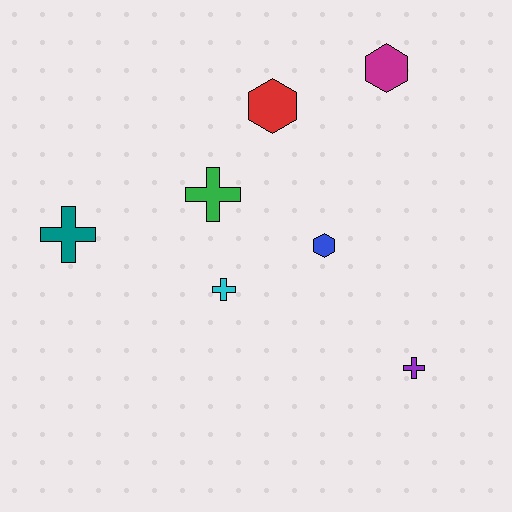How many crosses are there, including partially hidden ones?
There are 4 crosses.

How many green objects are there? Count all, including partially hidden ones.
There is 1 green object.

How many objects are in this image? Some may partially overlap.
There are 7 objects.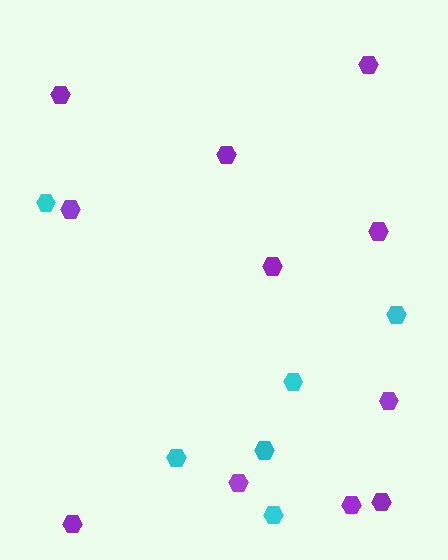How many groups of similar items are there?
There are 2 groups: one group of purple hexagons (11) and one group of cyan hexagons (6).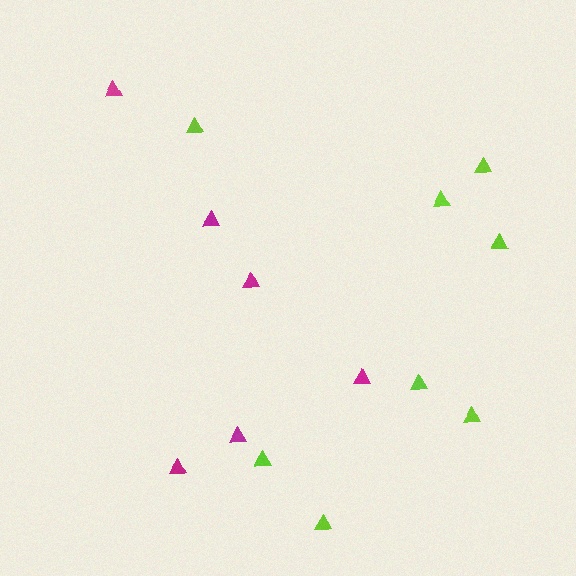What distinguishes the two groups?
There are 2 groups: one group of lime triangles (8) and one group of magenta triangles (6).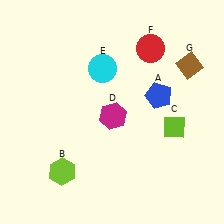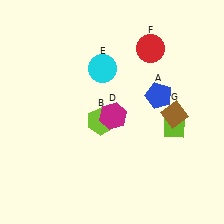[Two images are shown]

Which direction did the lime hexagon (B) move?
The lime hexagon (B) moved up.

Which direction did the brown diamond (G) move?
The brown diamond (G) moved down.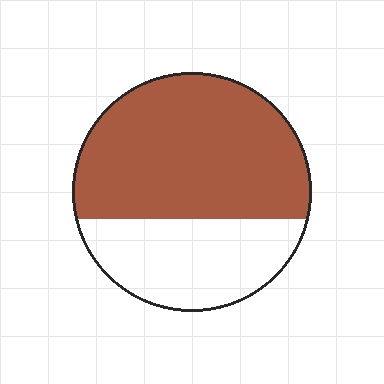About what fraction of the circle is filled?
About five eighths (5/8).